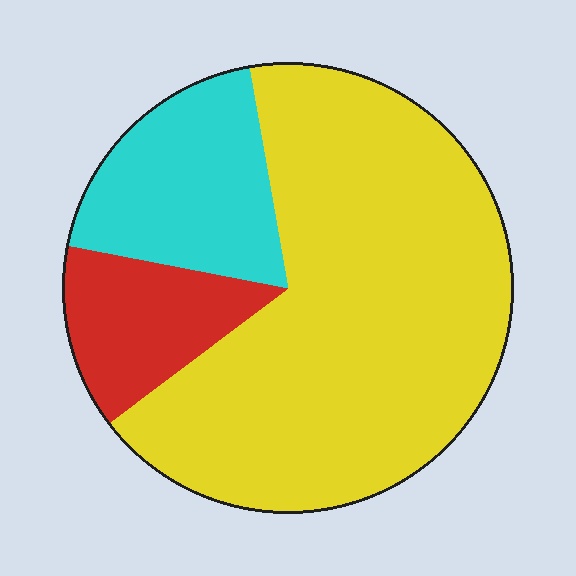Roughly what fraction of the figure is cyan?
Cyan covers about 20% of the figure.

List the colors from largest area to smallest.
From largest to smallest: yellow, cyan, red.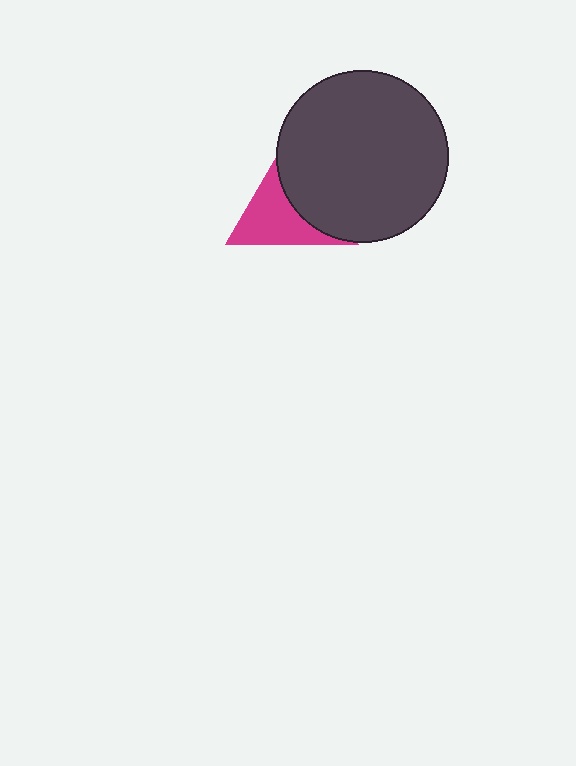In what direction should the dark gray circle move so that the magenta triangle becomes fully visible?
The dark gray circle should move right. That is the shortest direction to clear the overlap and leave the magenta triangle fully visible.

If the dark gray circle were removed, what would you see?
You would see the complete magenta triangle.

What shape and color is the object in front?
The object in front is a dark gray circle.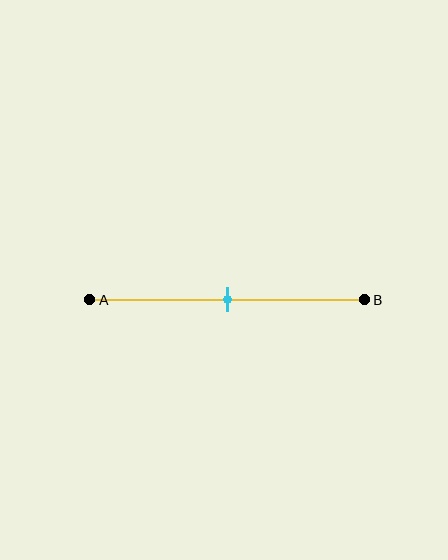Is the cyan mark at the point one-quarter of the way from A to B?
No, the mark is at about 50% from A, not at the 25% one-quarter point.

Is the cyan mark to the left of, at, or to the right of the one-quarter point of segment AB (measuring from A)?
The cyan mark is to the right of the one-quarter point of segment AB.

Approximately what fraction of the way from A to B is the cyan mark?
The cyan mark is approximately 50% of the way from A to B.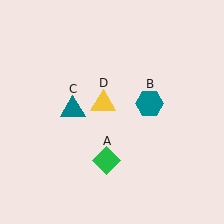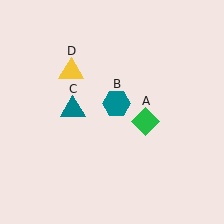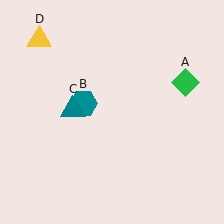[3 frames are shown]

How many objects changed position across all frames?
3 objects changed position: green diamond (object A), teal hexagon (object B), yellow triangle (object D).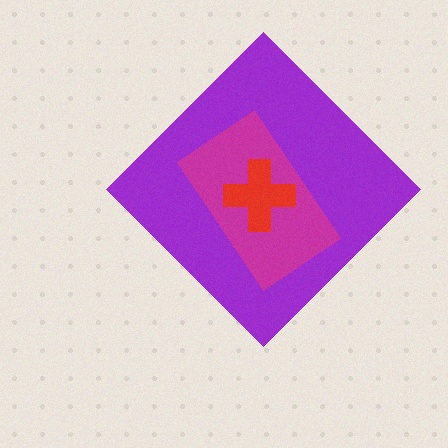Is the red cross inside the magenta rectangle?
Yes.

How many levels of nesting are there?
3.